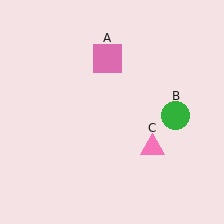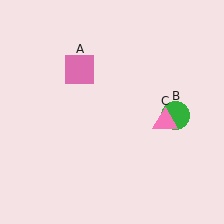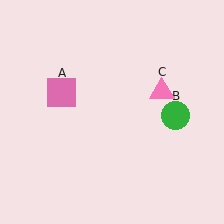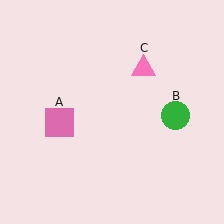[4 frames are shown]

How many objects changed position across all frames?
2 objects changed position: pink square (object A), pink triangle (object C).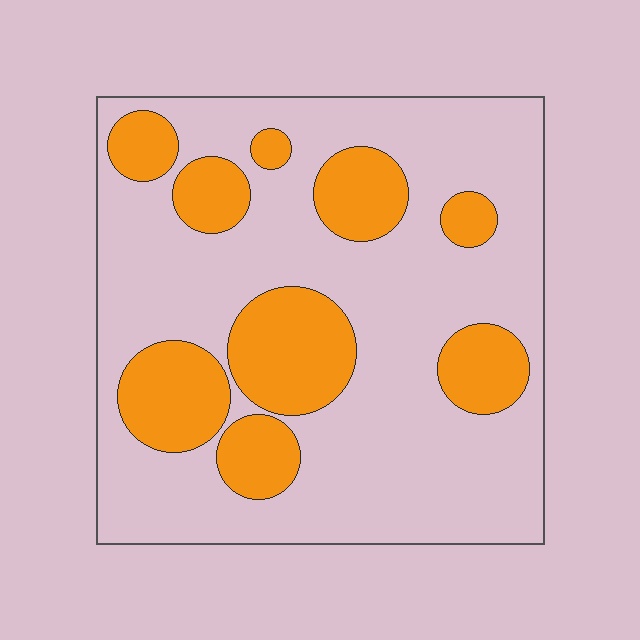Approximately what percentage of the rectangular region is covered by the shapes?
Approximately 30%.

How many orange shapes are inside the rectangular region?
9.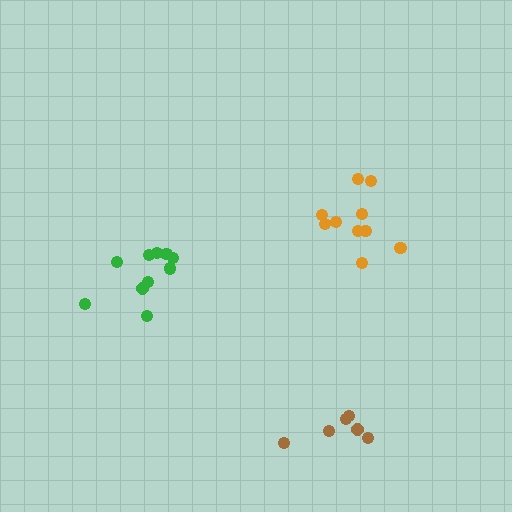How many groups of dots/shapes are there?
There are 3 groups.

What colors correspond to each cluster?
The clusters are colored: green, brown, orange.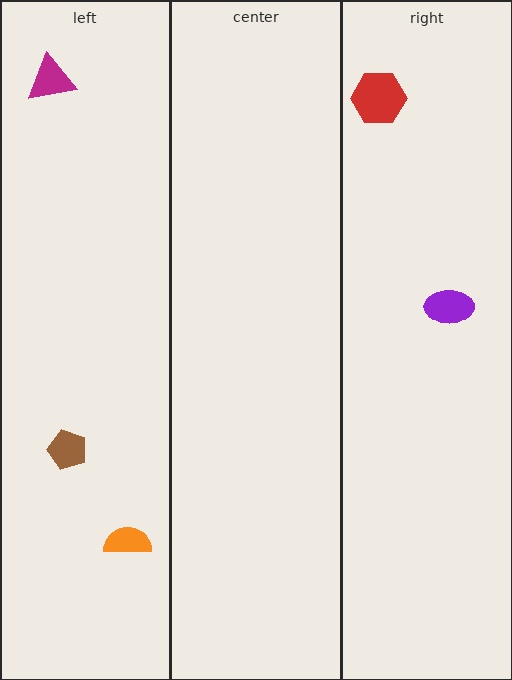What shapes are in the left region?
The magenta triangle, the brown pentagon, the orange semicircle.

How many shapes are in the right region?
2.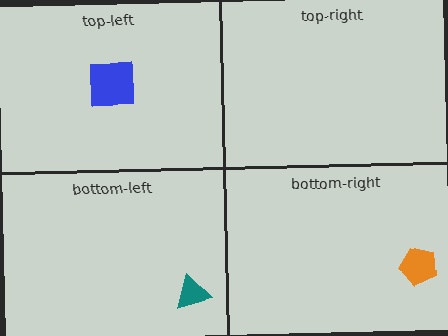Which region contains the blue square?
The top-left region.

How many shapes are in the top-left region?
1.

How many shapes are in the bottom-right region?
1.